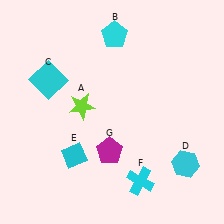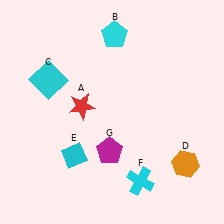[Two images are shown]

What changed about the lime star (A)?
In Image 1, A is lime. In Image 2, it changed to red.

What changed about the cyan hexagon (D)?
In Image 1, D is cyan. In Image 2, it changed to orange.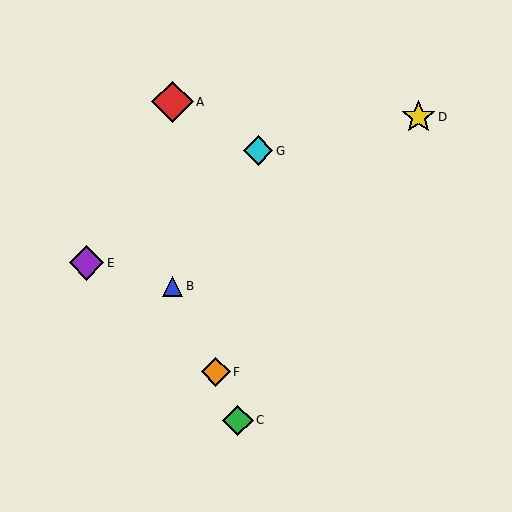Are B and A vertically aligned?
Yes, both are at x≈172.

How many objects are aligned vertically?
2 objects (A, B) are aligned vertically.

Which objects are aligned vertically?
Objects A, B are aligned vertically.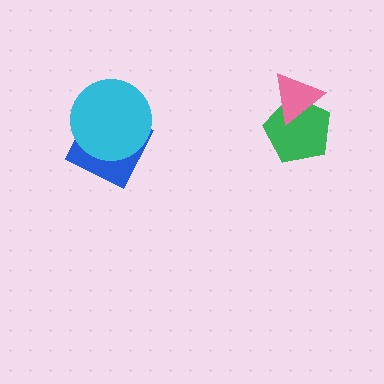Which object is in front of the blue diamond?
The cyan circle is in front of the blue diamond.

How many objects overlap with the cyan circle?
1 object overlaps with the cyan circle.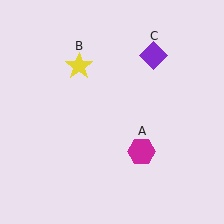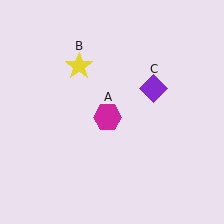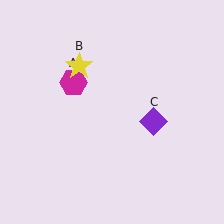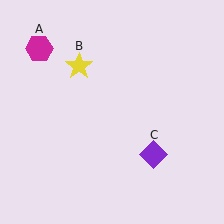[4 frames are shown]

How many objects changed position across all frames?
2 objects changed position: magenta hexagon (object A), purple diamond (object C).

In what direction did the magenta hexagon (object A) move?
The magenta hexagon (object A) moved up and to the left.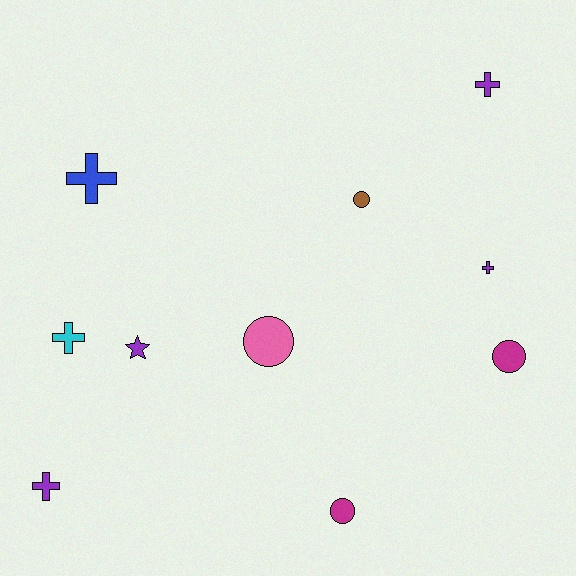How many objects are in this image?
There are 10 objects.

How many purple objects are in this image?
There are 4 purple objects.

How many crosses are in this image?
There are 5 crosses.